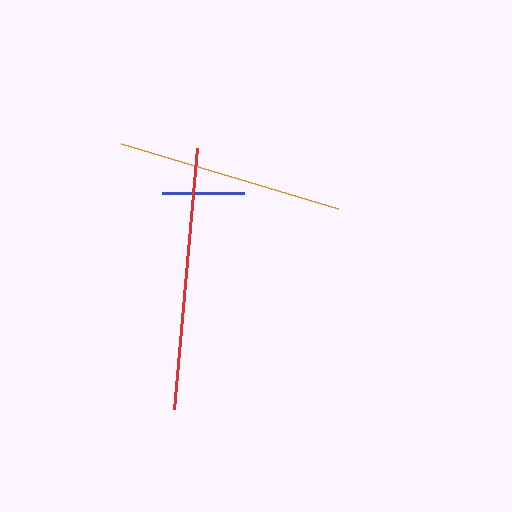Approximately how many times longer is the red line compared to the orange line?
The red line is approximately 1.2 times the length of the orange line.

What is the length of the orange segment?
The orange segment is approximately 227 pixels long.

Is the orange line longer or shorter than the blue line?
The orange line is longer than the blue line.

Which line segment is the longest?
The red line is the longest at approximately 262 pixels.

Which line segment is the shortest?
The blue line is the shortest at approximately 83 pixels.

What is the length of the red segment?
The red segment is approximately 262 pixels long.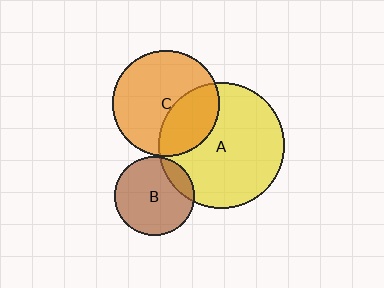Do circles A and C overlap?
Yes.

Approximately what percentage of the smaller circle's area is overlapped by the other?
Approximately 35%.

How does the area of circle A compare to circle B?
Approximately 2.5 times.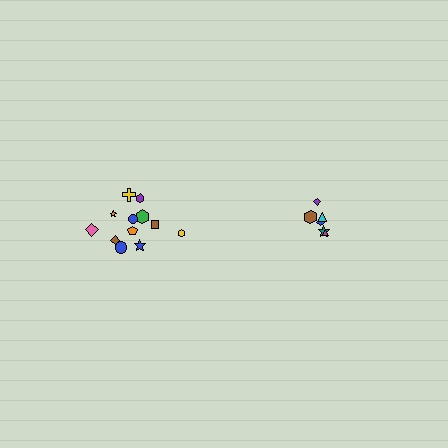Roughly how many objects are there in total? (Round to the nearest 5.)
Roughly 20 objects in total.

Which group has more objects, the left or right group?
The left group.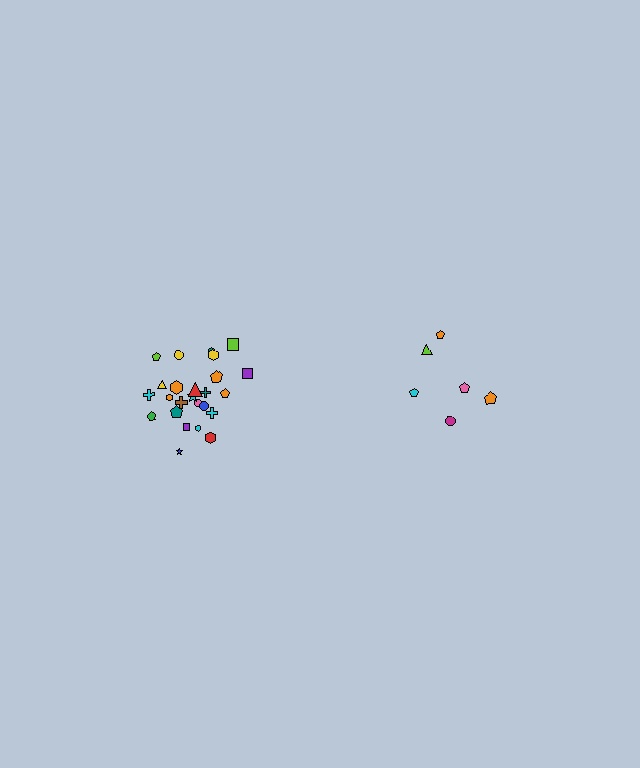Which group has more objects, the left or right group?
The left group.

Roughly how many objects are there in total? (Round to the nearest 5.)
Roughly 30 objects in total.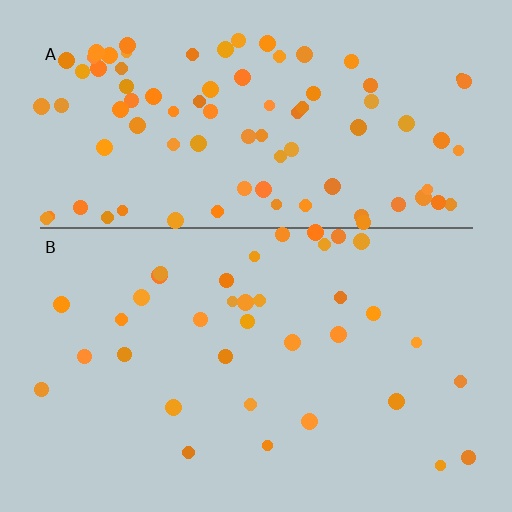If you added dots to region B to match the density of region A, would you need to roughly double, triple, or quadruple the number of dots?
Approximately double.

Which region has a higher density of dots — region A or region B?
A (the top).